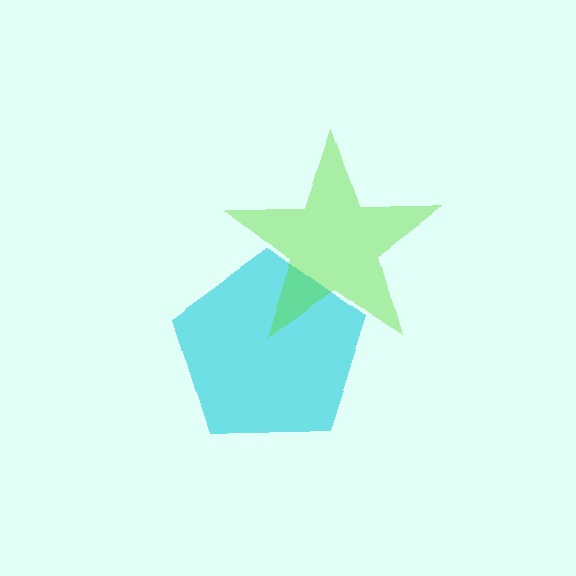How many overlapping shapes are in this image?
There are 2 overlapping shapes in the image.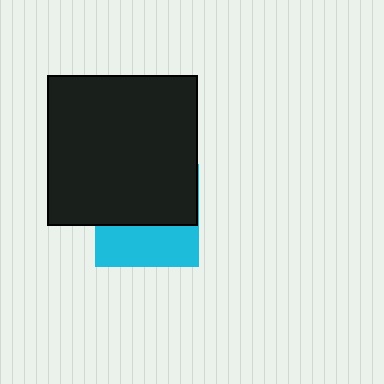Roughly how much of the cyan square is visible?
A small part of it is visible (roughly 42%).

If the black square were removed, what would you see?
You would see the complete cyan square.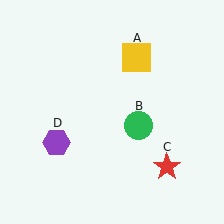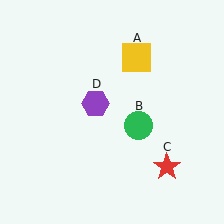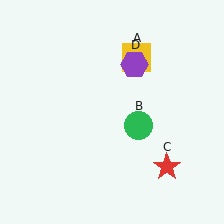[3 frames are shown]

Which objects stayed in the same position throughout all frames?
Yellow square (object A) and green circle (object B) and red star (object C) remained stationary.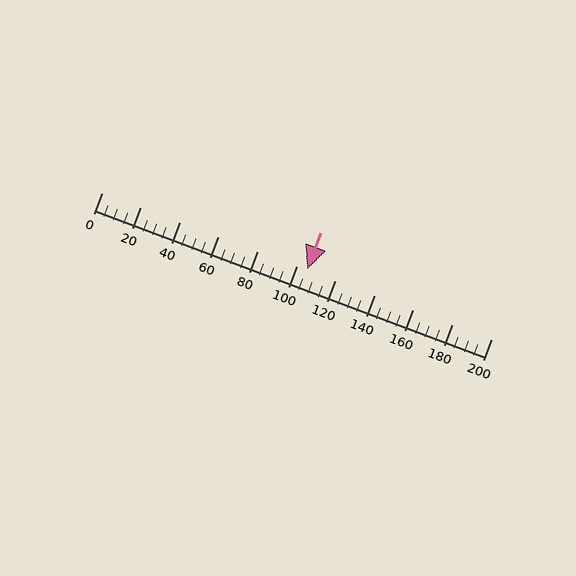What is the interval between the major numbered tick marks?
The major tick marks are spaced 20 units apart.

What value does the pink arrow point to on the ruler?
The pink arrow points to approximately 106.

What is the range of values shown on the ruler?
The ruler shows values from 0 to 200.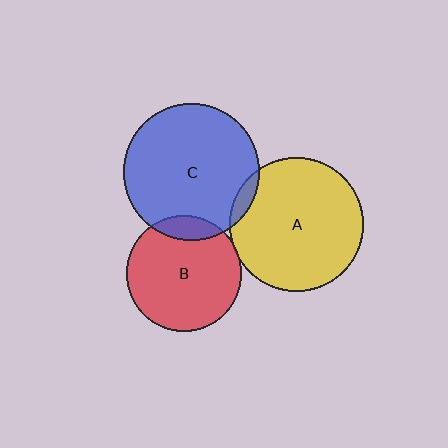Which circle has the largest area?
Circle C (blue).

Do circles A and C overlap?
Yes.